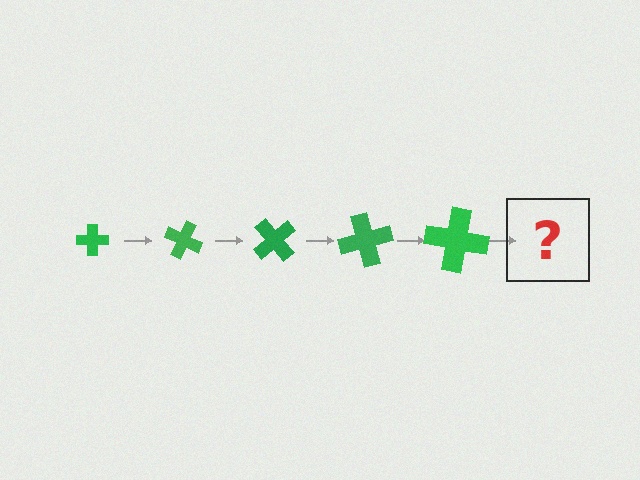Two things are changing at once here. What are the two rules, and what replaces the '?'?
The two rules are that the cross grows larger each step and it rotates 25 degrees each step. The '?' should be a cross, larger than the previous one and rotated 125 degrees from the start.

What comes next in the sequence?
The next element should be a cross, larger than the previous one and rotated 125 degrees from the start.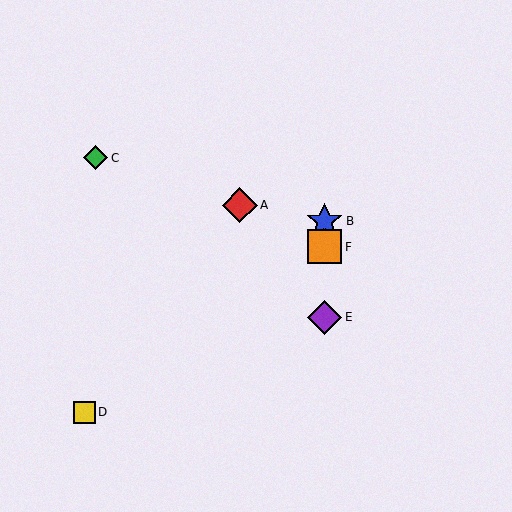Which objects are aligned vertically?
Objects B, E, F are aligned vertically.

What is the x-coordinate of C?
Object C is at x≈96.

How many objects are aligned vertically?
3 objects (B, E, F) are aligned vertically.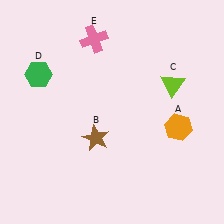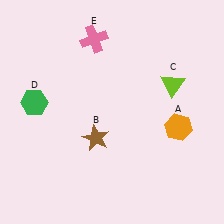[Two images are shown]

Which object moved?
The green hexagon (D) moved down.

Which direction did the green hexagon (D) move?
The green hexagon (D) moved down.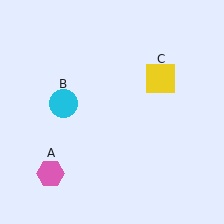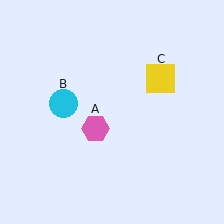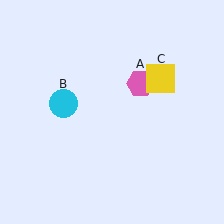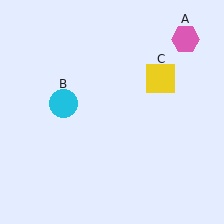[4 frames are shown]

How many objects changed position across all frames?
1 object changed position: pink hexagon (object A).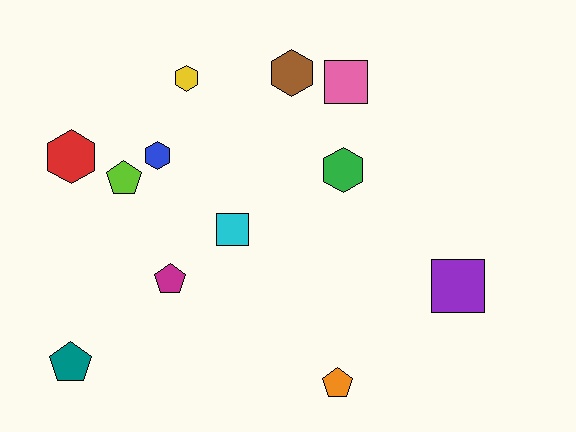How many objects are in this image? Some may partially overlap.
There are 12 objects.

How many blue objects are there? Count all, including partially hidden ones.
There is 1 blue object.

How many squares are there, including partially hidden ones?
There are 3 squares.